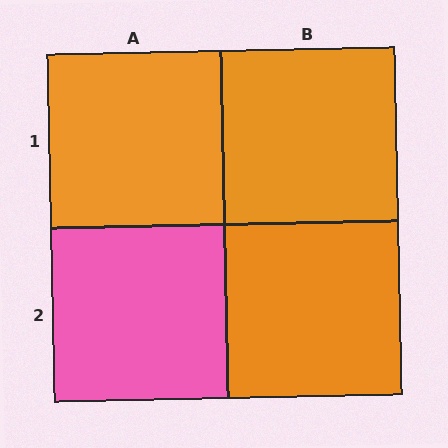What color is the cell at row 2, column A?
Pink.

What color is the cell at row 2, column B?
Orange.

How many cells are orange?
3 cells are orange.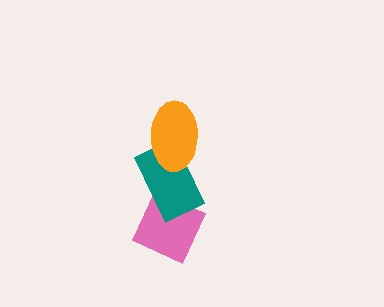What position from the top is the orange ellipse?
The orange ellipse is 1st from the top.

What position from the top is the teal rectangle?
The teal rectangle is 2nd from the top.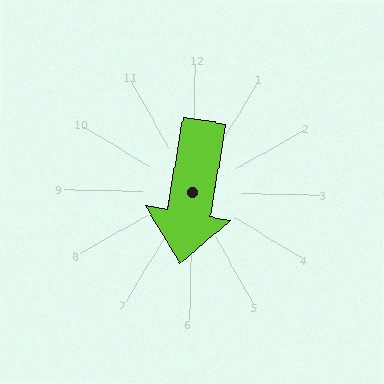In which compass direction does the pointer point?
South.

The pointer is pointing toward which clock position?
Roughly 6 o'clock.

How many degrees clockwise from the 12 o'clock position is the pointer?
Approximately 189 degrees.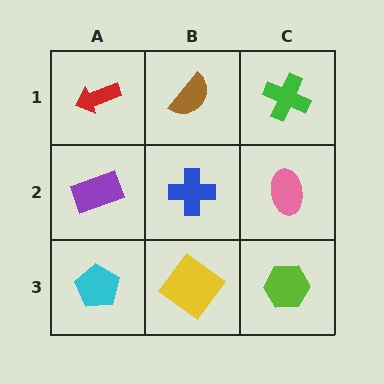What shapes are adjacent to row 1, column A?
A purple rectangle (row 2, column A), a brown semicircle (row 1, column B).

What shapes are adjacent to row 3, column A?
A purple rectangle (row 2, column A), a yellow diamond (row 3, column B).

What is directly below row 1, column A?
A purple rectangle.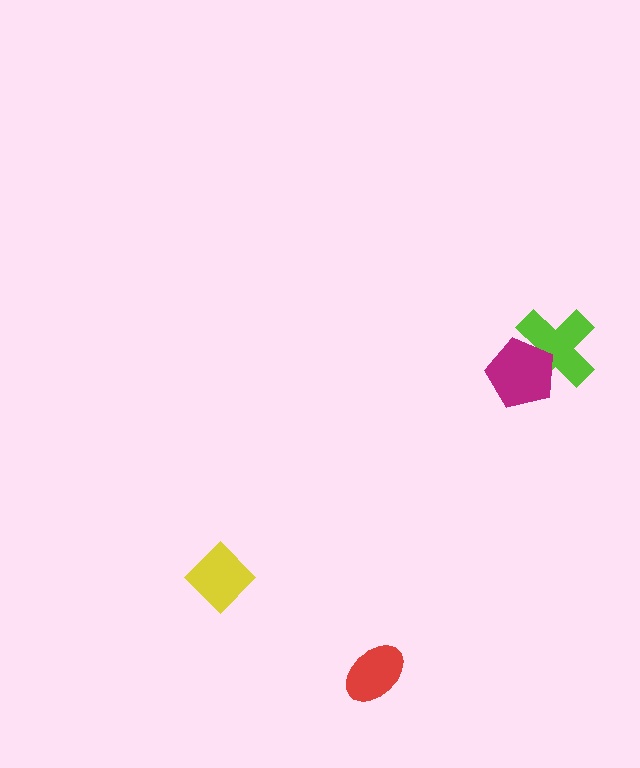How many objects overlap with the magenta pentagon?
1 object overlaps with the magenta pentagon.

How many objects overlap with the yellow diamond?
0 objects overlap with the yellow diamond.